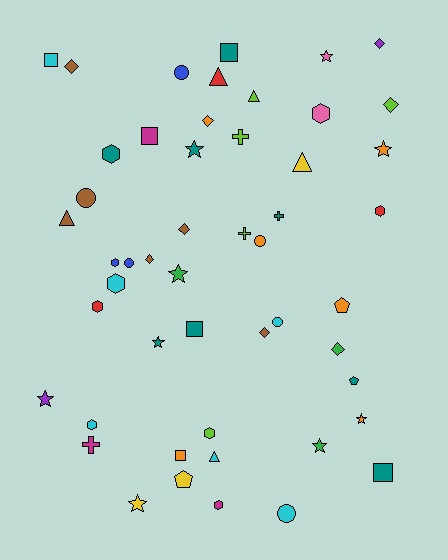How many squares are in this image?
There are 6 squares.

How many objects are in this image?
There are 50 objects.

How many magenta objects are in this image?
There are 3 magenta objects.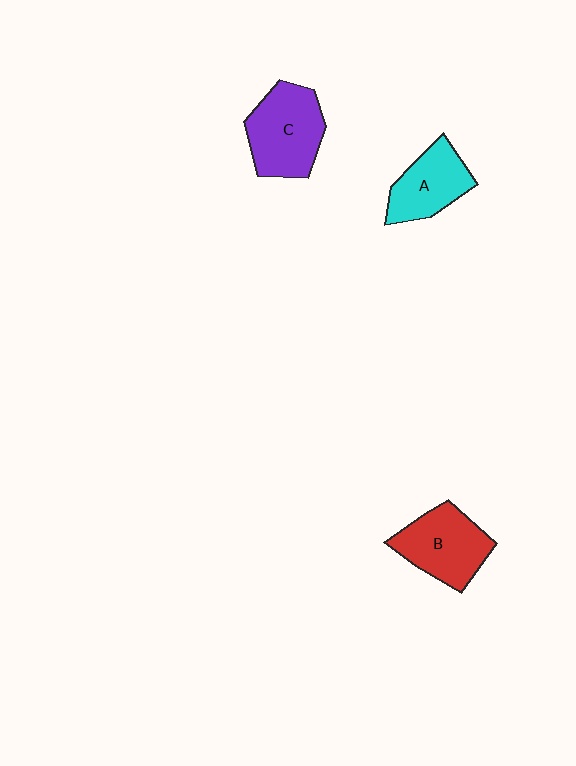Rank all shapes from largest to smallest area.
From largest to smallest: C (purple), B (red), A (cyan).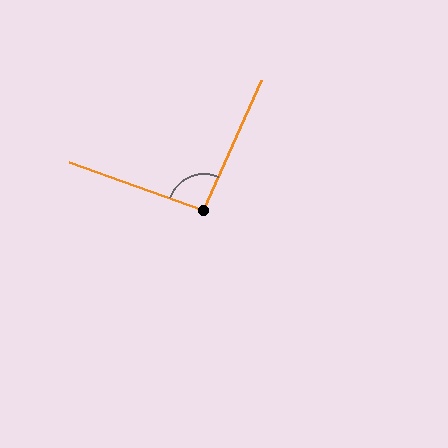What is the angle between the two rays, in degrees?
Approximately 94 degrees.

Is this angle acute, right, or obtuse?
It is approximately a right angle.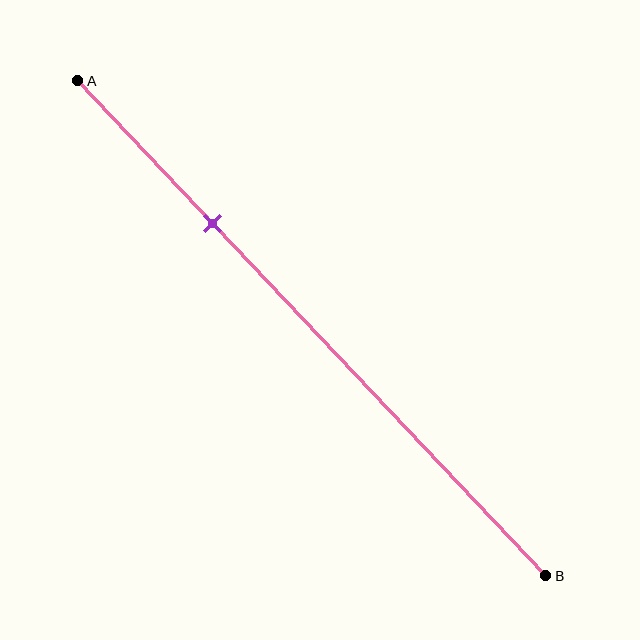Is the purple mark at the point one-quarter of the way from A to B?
No, the mark is at about 30% from A, not at the 25% one-quarter point.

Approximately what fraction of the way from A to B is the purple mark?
The purple mark is approximately 30% of the way from A to B.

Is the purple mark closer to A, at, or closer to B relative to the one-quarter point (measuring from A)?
The purple mark is closer to point B than the one-quarter point of segment AB.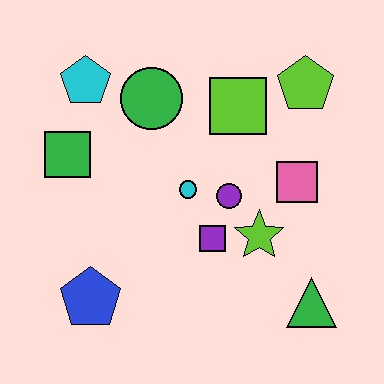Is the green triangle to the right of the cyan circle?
Yes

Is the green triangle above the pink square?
No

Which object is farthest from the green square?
The green triangle is farthest from the green square.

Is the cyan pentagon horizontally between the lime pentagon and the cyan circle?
No